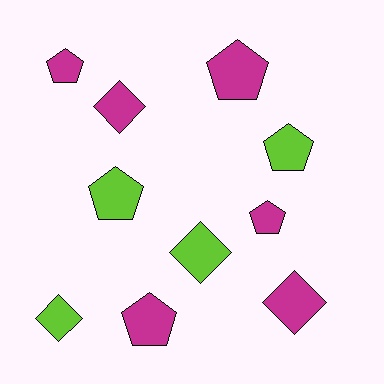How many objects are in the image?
There are 10 objects.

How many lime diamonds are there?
There are 2 lime diamonds.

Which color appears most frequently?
Magenta, with 6 objects.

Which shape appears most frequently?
Pentagon, with 6 objects.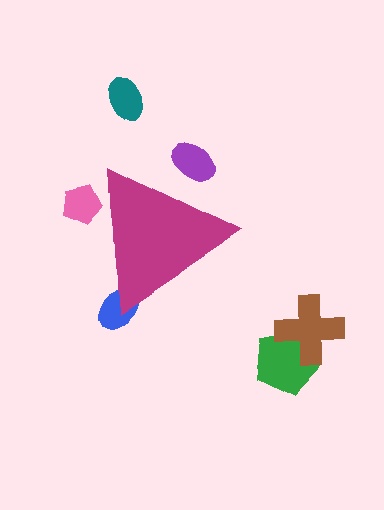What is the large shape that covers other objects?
A magenta triangle.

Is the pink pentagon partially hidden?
Yes, the pink pentagon is partially hidden behind the magenta triangle.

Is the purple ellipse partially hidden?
Yes, the purple ellipse is partially hidden behind the magenta triangle.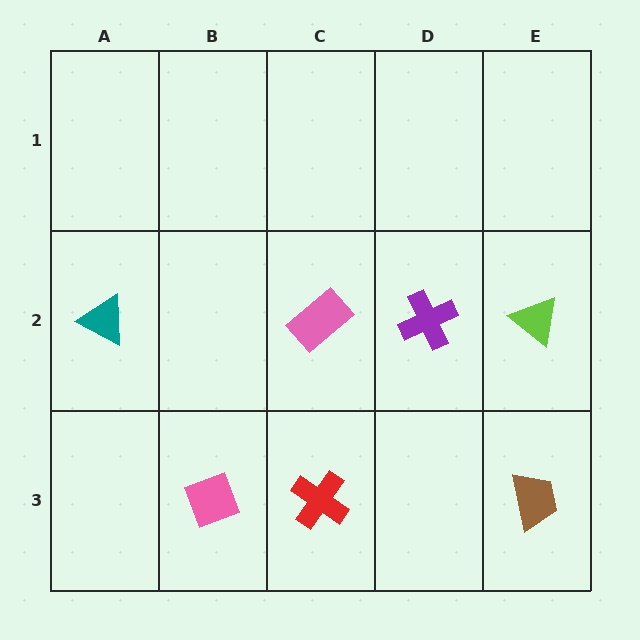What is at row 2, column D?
A purple cross.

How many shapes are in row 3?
3 shapes.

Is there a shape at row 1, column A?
No, that cell is empty.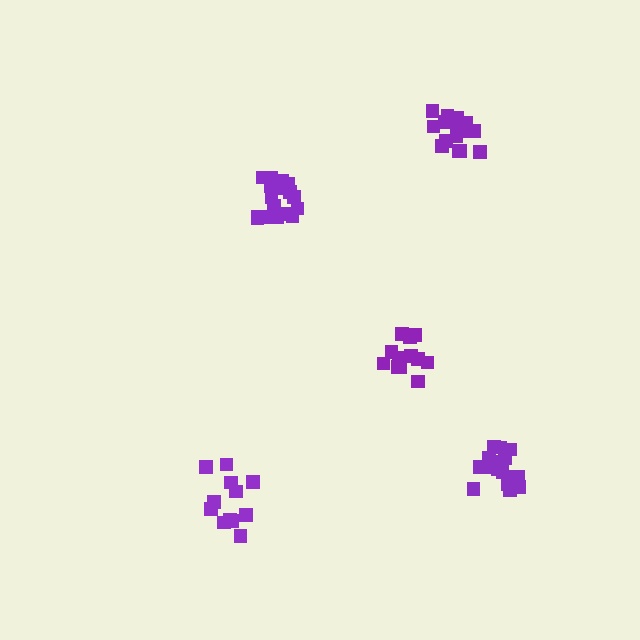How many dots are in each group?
Group 1: 12 dots, Group 2: 17 dots, Group 3: 12 dots, Group 4: 15 dots, Group 5: 17 dots (73 total).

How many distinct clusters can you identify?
There are 5 distinct clusters.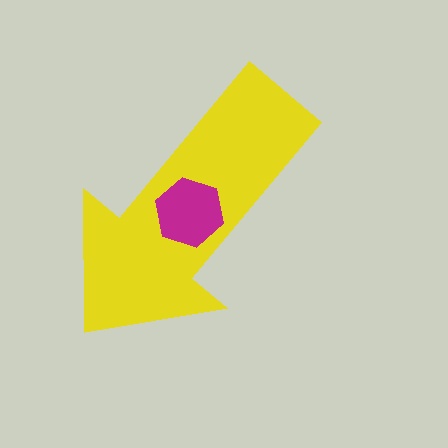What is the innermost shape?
The magenta hexagon.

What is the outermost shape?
The yellow arrow.